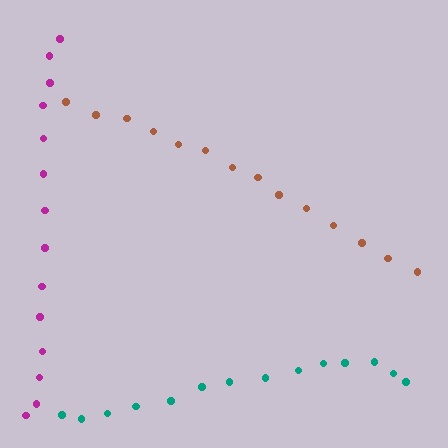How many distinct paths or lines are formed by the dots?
There are 3 distinct paths.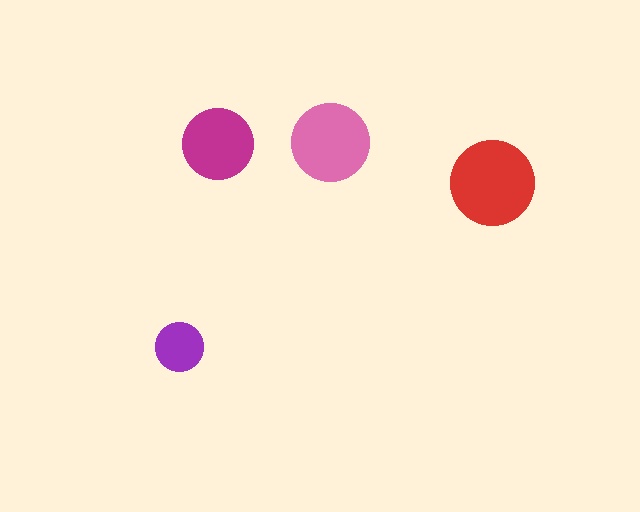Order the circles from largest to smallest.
the red one, the pink one, the magenta one, the purple one.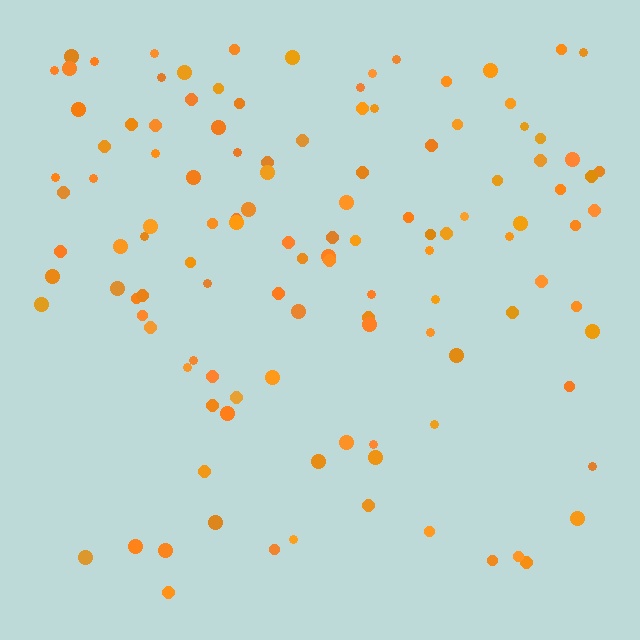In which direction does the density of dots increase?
From bottom to top, with the top side densest.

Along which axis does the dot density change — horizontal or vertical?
Vertical.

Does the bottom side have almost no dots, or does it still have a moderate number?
Still a moderate number, just noticeably fewer than the top.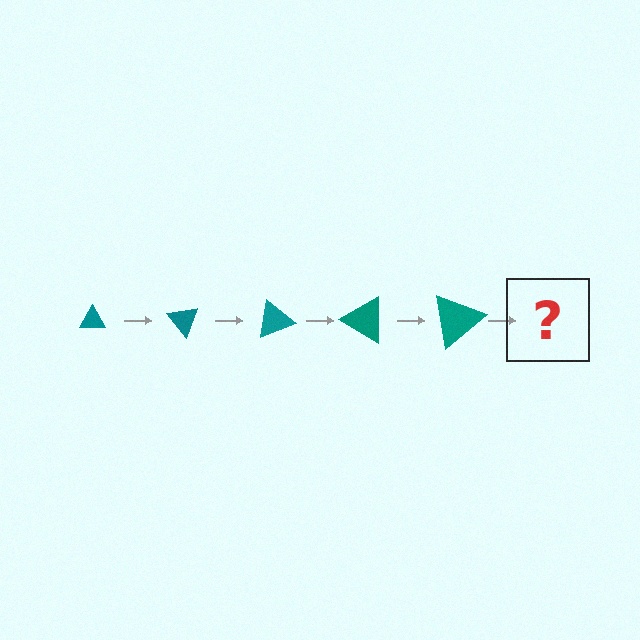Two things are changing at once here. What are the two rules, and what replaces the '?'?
The two rules are that the triangle grows larger each step and it rotates 50 degrees each step. The '?' should be a triangle, larger than the previous one and rotated 250 degrees from the start.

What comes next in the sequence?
The next element should be a triangle, larger than the previous one and rotated 250 degrees from the start.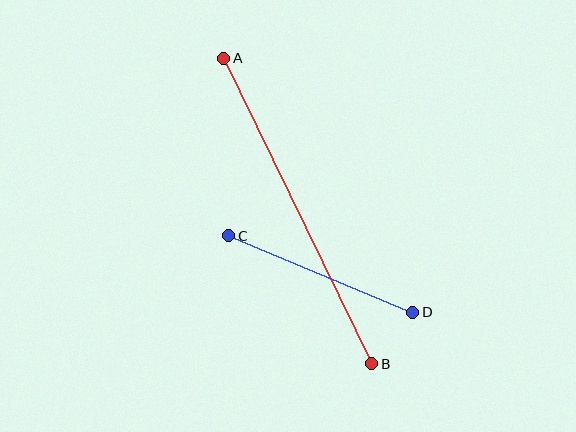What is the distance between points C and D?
The distance is approximately 199 pixels.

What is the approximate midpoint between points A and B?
The midpoint is at approximately (298, 211) pixels.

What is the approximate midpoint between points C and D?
The midpoint is at approximately (321, 274) pixels.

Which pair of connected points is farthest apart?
Points A and B are farthest apart.